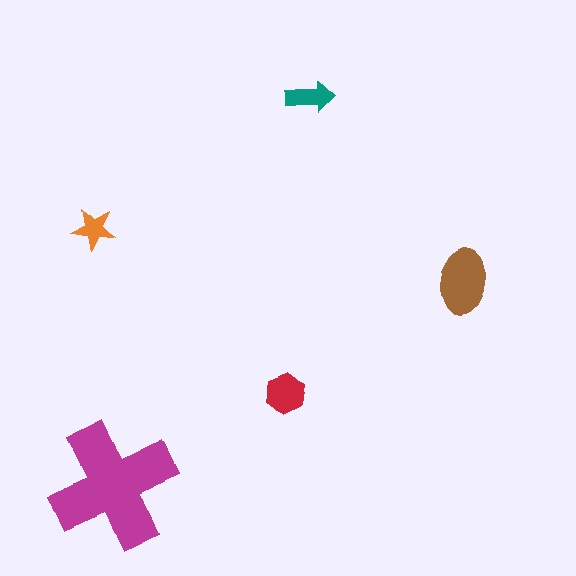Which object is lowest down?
The magenta cross is bottommost.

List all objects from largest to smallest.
The magenta cross, the brown ellipse, the red hexagon, the teal arrow, the orange star.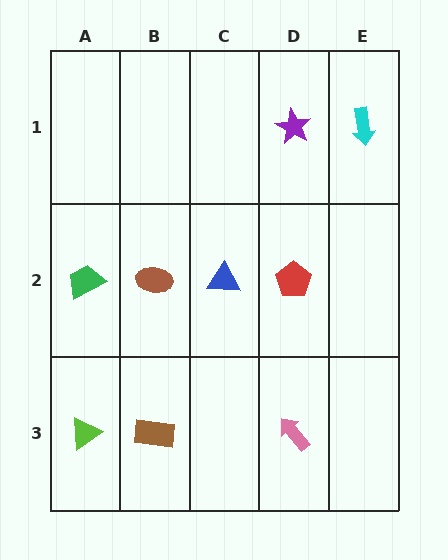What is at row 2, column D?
A red pentagon.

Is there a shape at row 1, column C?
No, that cell is empty.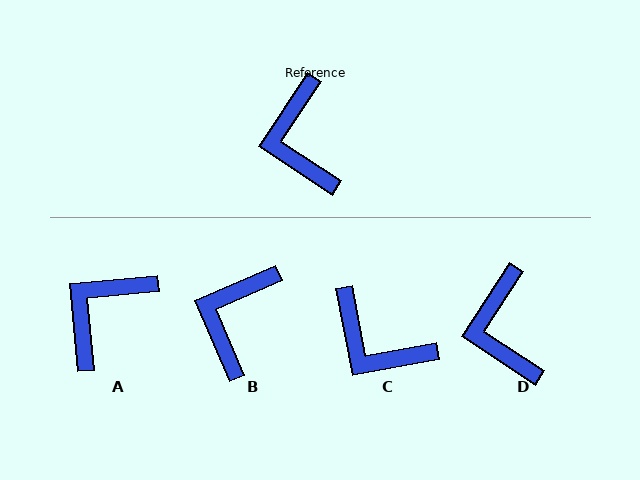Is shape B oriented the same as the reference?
No, it is off by about 33 degrees.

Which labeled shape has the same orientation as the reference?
D.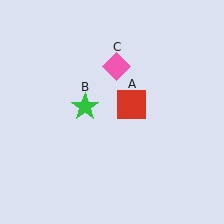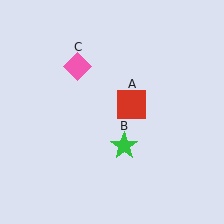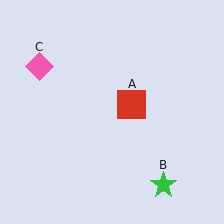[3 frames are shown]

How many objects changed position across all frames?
2 objects changed position: green star (object B), pink diamond (object C).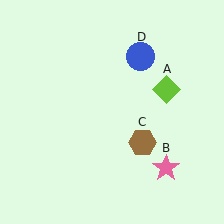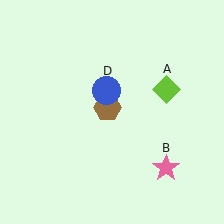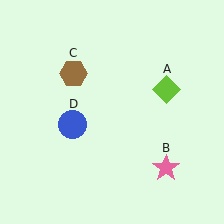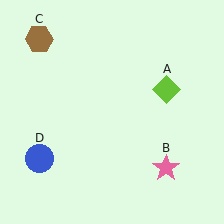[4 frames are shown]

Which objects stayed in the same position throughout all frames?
Lime diamond (object A) and pink star (object B) remained stationary.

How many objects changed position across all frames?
2 objects changed position: brown hexagon (object C), blue circle (object D).